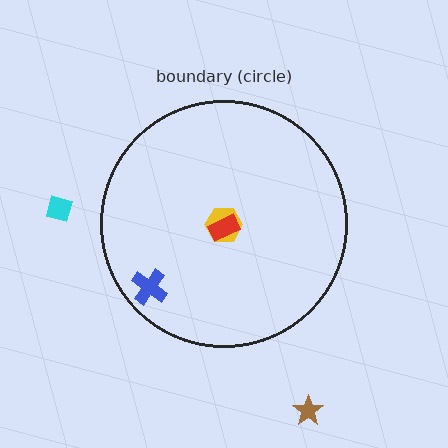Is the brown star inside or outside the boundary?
Outside.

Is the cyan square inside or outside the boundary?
Outside.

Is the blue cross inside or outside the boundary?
Inside.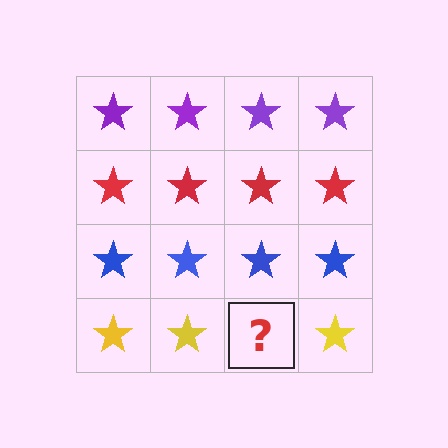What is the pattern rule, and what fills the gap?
The rule is that each row has a consistent color. The gap should be filled with a yellow star.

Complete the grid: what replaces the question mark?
The question mark should be replaced with a yellow star.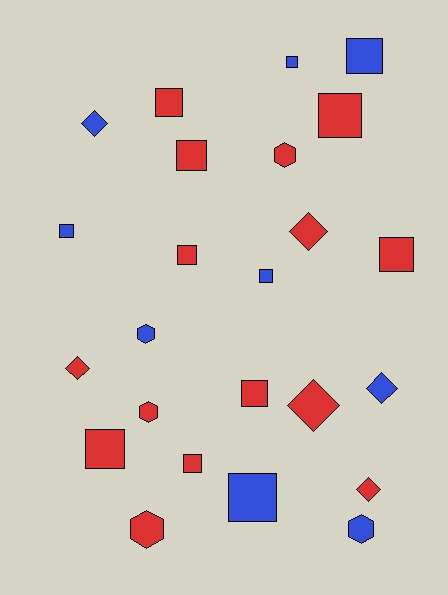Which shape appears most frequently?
Square, with 13 objects.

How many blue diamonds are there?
There are 2 blue diamonds.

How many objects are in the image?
There are 24 objects.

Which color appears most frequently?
Red, with 15 objects.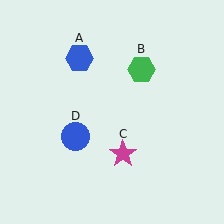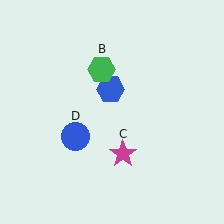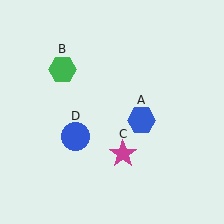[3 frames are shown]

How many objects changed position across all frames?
2 objects changed position: blue hexagon (object A), green hexagon (object B).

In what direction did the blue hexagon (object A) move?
The blue hexagon (object A) moved down and to the right.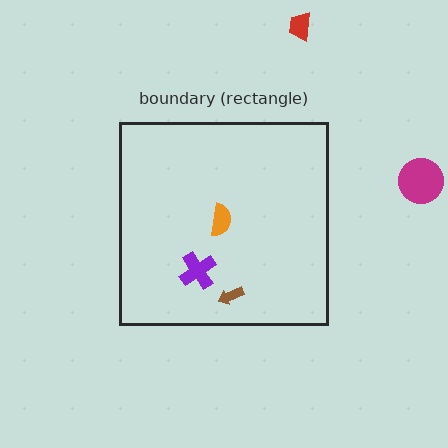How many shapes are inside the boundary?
3 inside, 2 outside.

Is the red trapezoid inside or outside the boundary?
Outside.